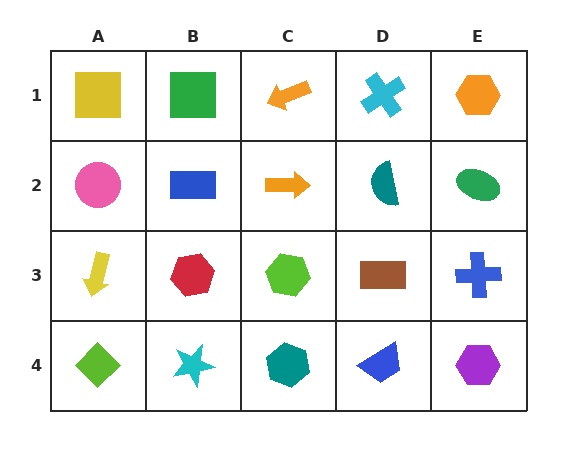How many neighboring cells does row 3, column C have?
4.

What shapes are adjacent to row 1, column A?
A pink circle (row 2, column A), a green square (row 1, column B).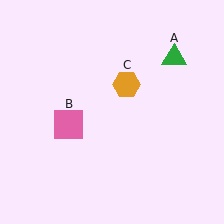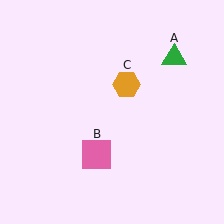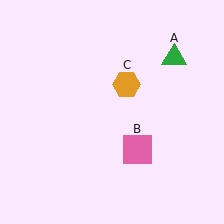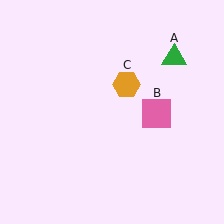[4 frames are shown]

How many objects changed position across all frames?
1 object changed position: pink square (object B).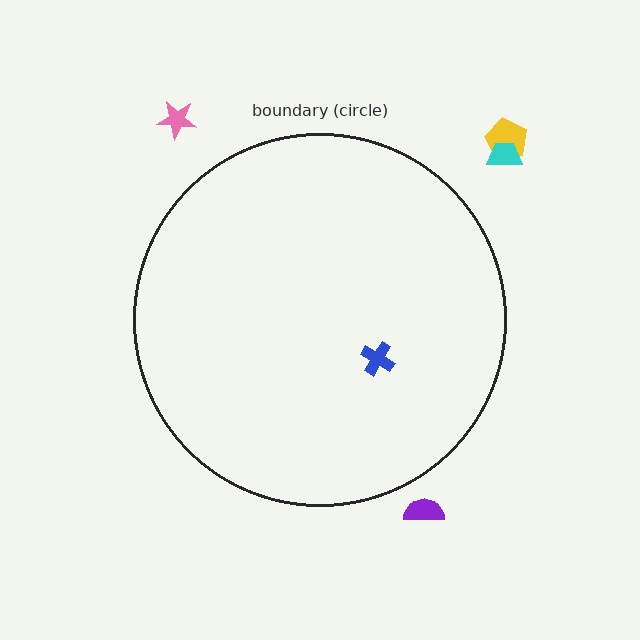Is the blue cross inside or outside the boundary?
Inside.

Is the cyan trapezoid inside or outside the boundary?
Outside.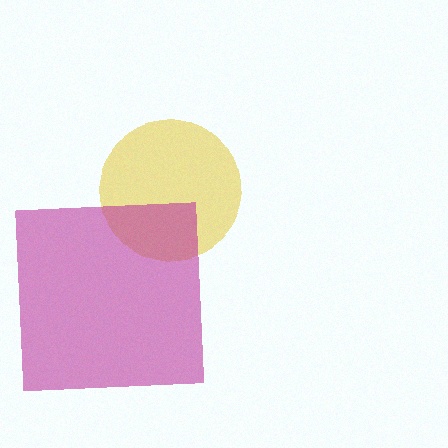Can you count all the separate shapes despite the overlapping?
Yes, there are 2 separate shapes.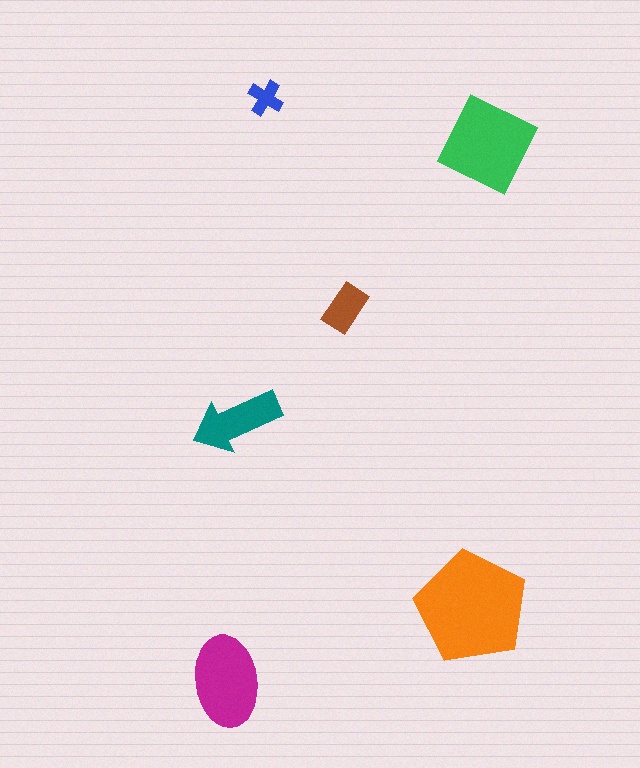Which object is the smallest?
The blue cross.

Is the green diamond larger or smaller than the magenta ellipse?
Larger.